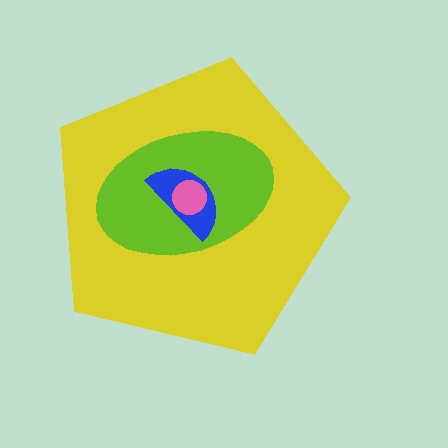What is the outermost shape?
The yellow pentagon.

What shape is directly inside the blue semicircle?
The pink circle.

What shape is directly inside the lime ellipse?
The blue semicircle.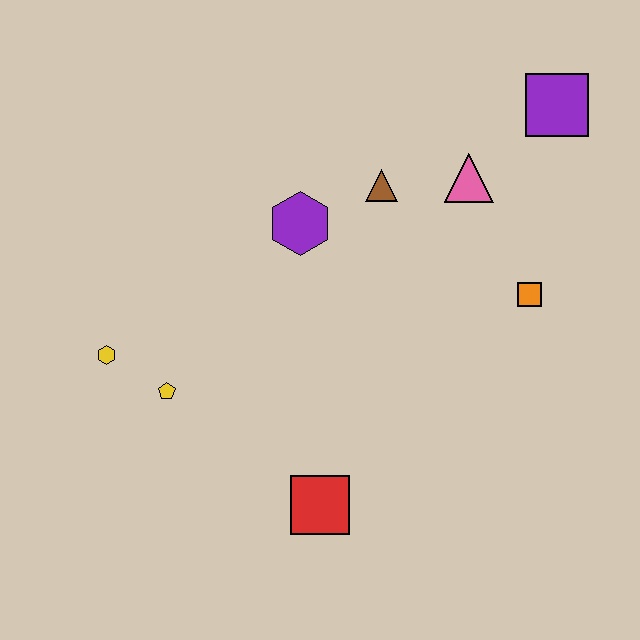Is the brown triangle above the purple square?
No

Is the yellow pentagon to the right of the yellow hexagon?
Yes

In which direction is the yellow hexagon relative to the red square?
The yellow hexagon is to the left of the red square.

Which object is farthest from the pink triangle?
The yellow hexagon is farthest from the pink triangle.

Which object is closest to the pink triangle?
The brown triangle is closest to the pink triangle.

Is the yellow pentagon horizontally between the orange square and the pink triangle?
No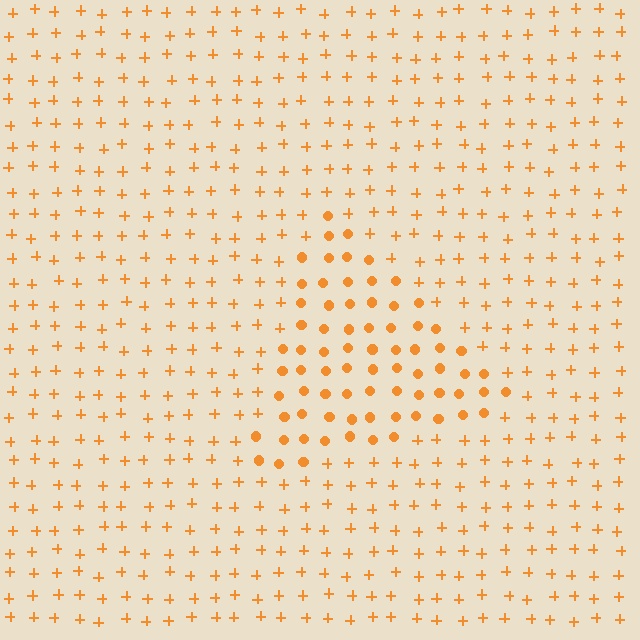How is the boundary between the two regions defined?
The boundary is defined by a change in element shape: circles inside vs. plus signs outside. All elements share the same color and spacing.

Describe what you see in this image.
The image is filled with small orange elements arranged in a uniform grid. A triangle-shaped region contains circles, while the surrounding area contains plus signs. The boundary is defined purely by the change in element shape.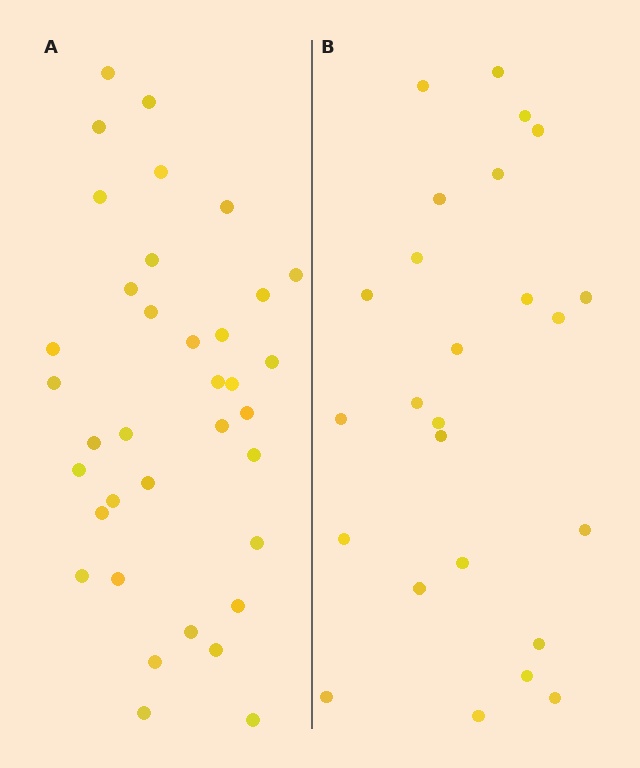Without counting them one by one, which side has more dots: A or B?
Region A (the left region) has more dots.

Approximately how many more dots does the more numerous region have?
Region A has roughly 12 or so more dots than region B.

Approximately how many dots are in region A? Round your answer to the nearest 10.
About 40 dots. (The exact count is 36, which rounds to 40.)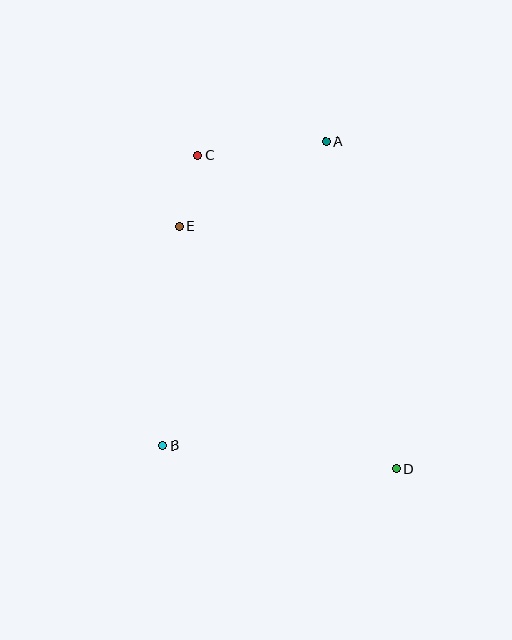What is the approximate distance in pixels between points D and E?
The distance between D and E is approximately 326 pixels.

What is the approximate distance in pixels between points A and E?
The distance between A and E is approximately 170 pixels.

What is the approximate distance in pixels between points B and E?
The distance between B and E is approximately 220 pixels.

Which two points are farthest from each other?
Points C and D are farthest from each other.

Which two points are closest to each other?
Points C and E are closest to each other.